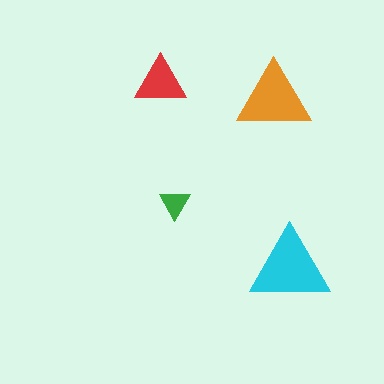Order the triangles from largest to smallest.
the cyan one, the orange one, the red one, the green one.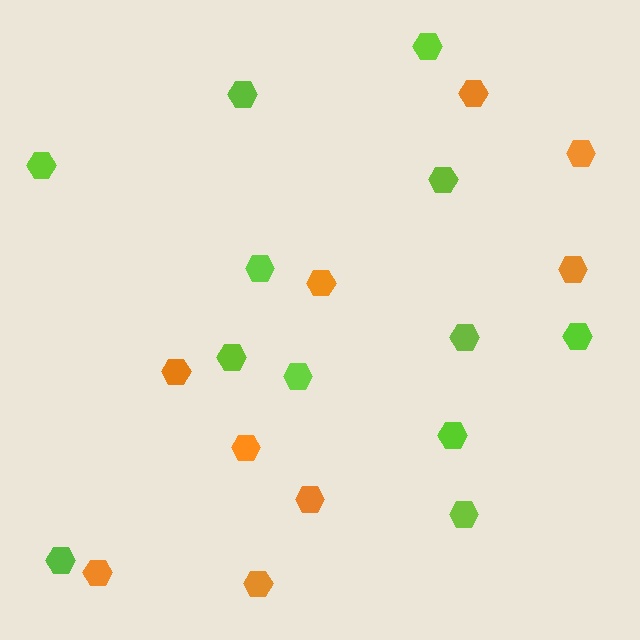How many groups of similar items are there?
There are 2 groups: one group of lime hexagons (12) and one group of orange hexagons (9).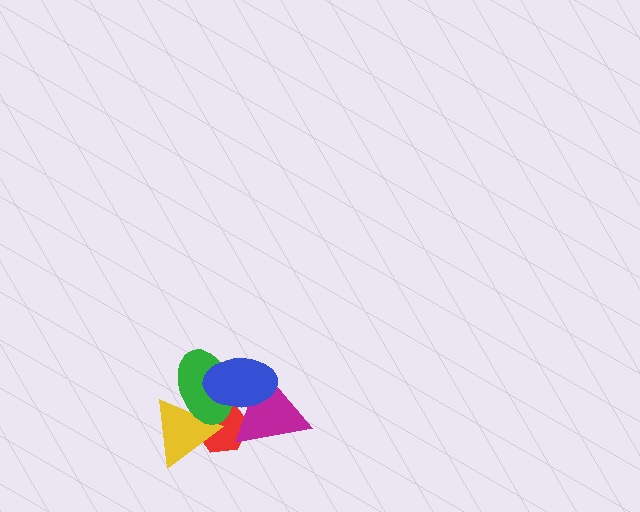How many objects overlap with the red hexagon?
4 objects overlap with the red hexagon.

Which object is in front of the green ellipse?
The blue ellipse is in front of the green ellipse.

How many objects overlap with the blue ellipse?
3 objects overlap with the blue ellipse.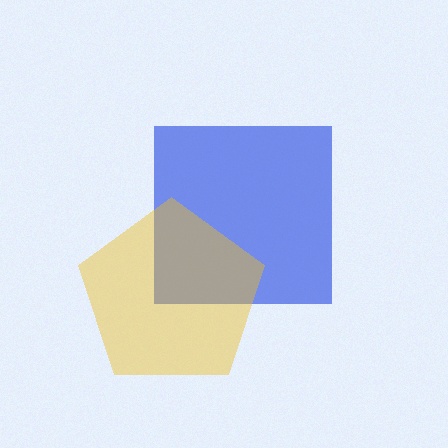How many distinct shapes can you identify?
There are 2 distinct shapes: a blue square, a yellow pentagon.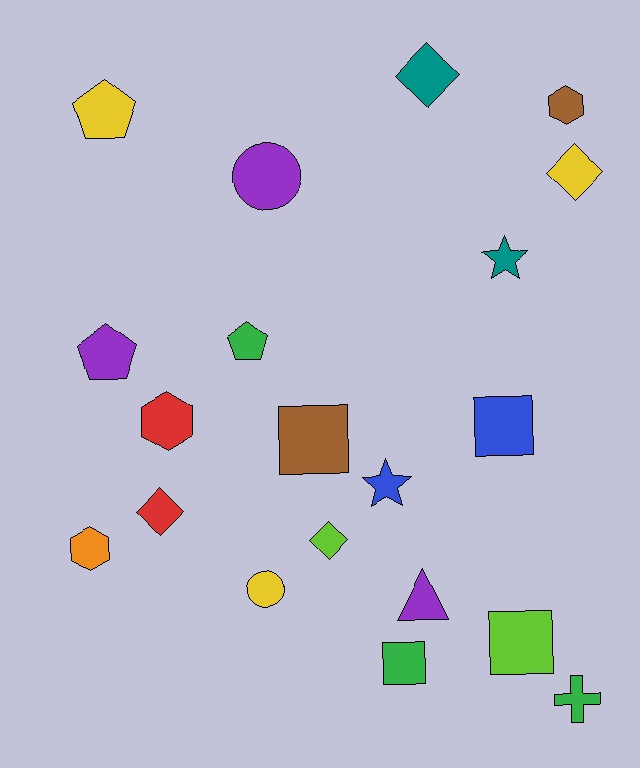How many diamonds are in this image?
There are 4 diamonds.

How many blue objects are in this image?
There are 2 blue objects.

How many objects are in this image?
There are 20 objects.